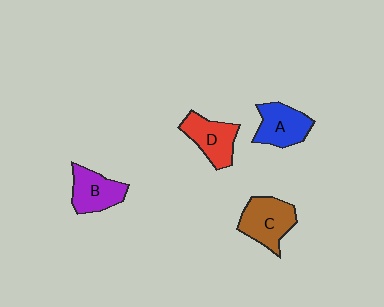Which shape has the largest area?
Shape C (brown).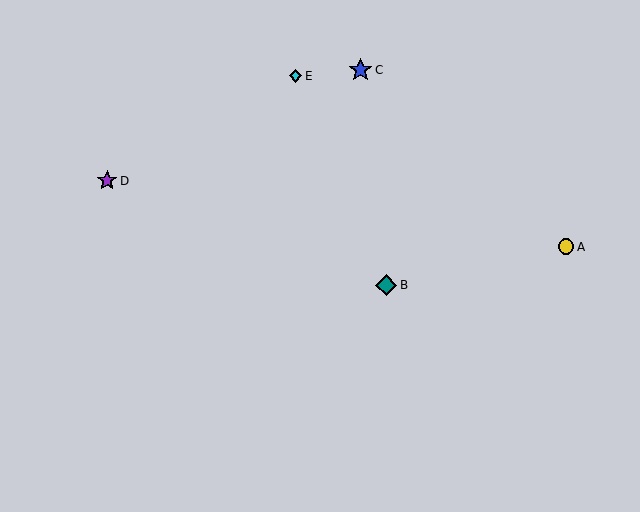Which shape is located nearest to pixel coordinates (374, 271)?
The teal diamond (labeled B) at (386, 285) is nearest to that location.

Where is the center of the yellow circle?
The center of the yellow circle is at (566, 247).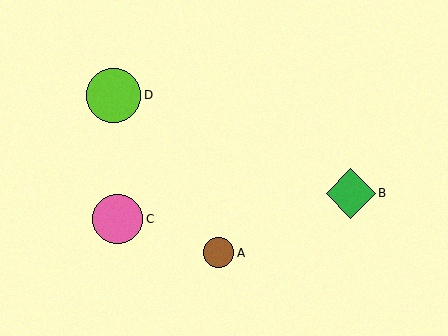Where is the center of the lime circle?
The center of the lime circle is at (114, 95).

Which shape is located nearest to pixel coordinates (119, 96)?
The lime circle (labeled D) at (114, 95) is nearest to that location.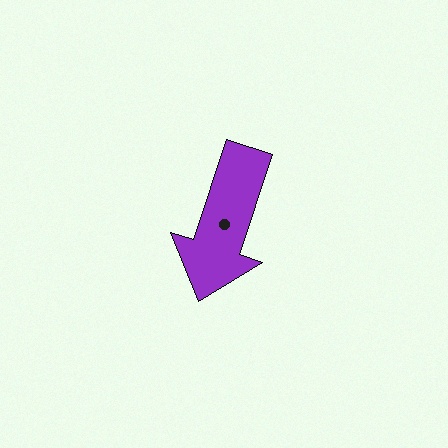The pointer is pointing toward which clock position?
Roughly 7 o'clock.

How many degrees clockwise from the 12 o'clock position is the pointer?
Approximately 198 degrees.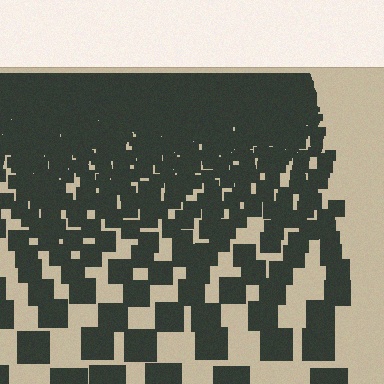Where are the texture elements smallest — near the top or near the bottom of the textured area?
Near the top.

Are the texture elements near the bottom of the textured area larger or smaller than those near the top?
Larger. Near the bottom, elements are closer to the viewer and appear at a bigger on-screen size.